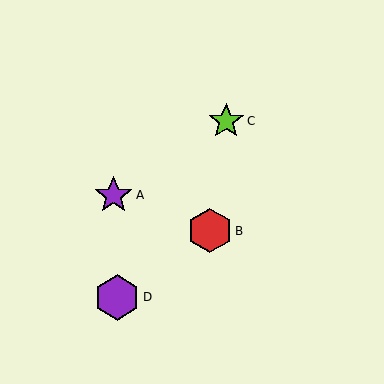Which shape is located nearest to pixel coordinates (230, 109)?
The lime star (labeled C) at (226, 121) is nearest to that location.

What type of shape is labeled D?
Shape D is a purple hexagon.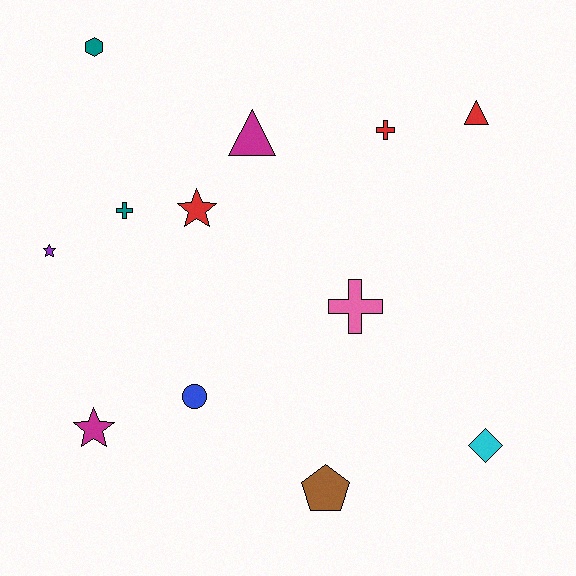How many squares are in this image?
There are no squares.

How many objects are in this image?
There are 12 objects.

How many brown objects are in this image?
There is 1 brown object.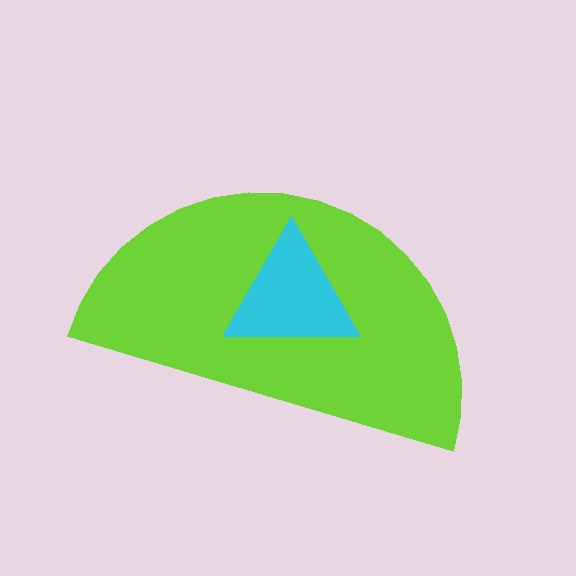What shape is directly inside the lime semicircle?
The cyan triangle.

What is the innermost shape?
The cyan triangle.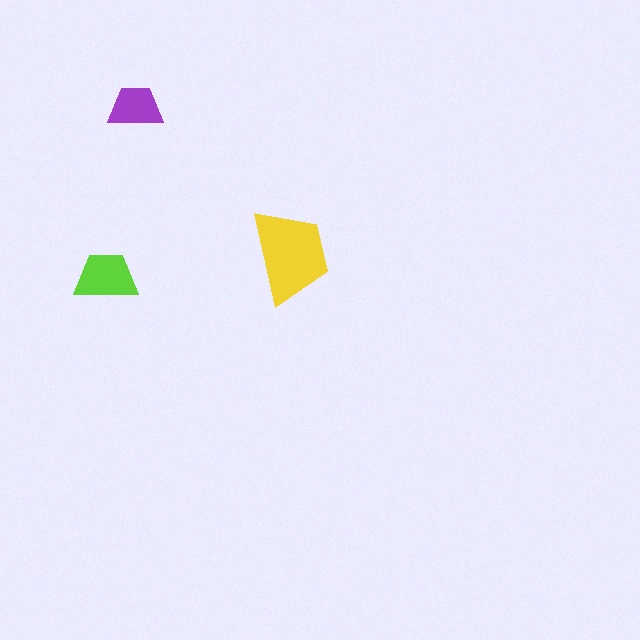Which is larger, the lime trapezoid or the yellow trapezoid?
The yellow one.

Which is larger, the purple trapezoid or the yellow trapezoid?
The yellow one.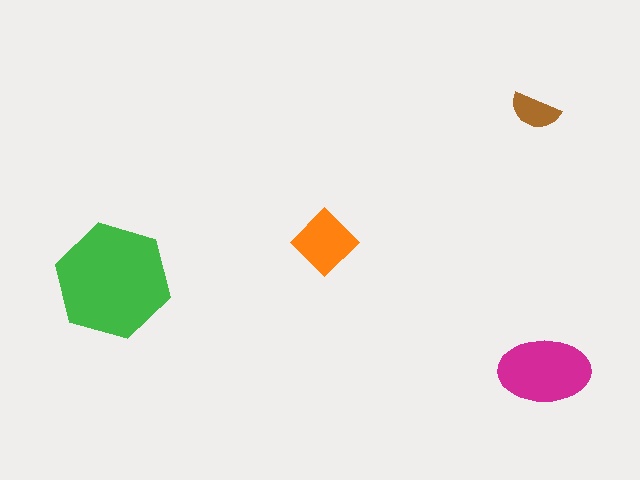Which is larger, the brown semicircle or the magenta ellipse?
The magenta ellipse.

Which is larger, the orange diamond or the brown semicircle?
The orange diamond.